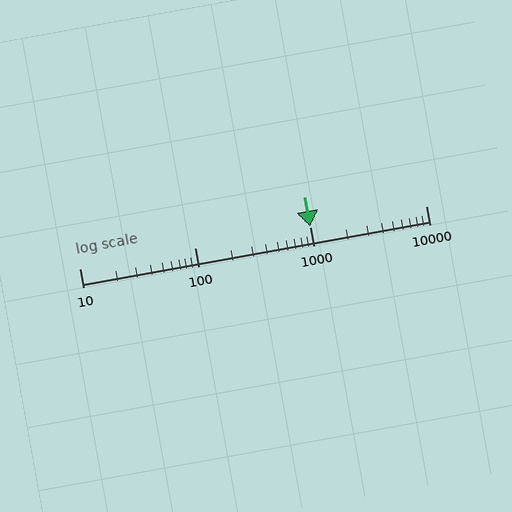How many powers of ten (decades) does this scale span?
The scale spans 3 decades, from 10 to 10000.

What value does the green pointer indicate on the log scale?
The pointer indicates approximately 1000.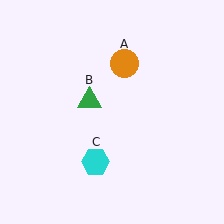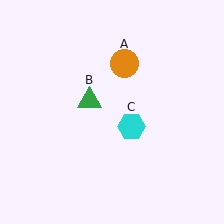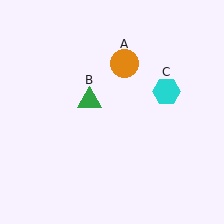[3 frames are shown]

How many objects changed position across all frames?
1 object changed position: cyan hexagon (object C).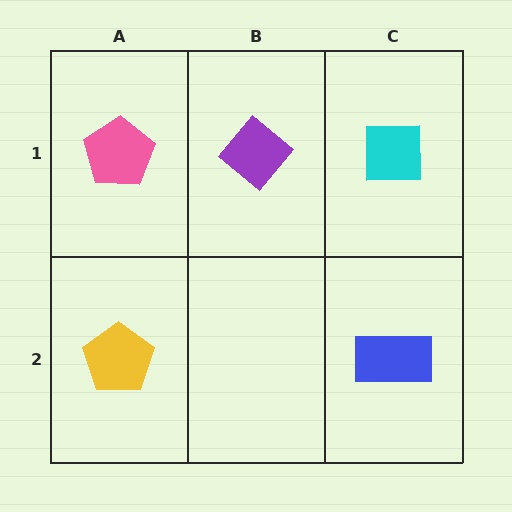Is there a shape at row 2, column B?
No, that cell is empty.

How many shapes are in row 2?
2 shapes.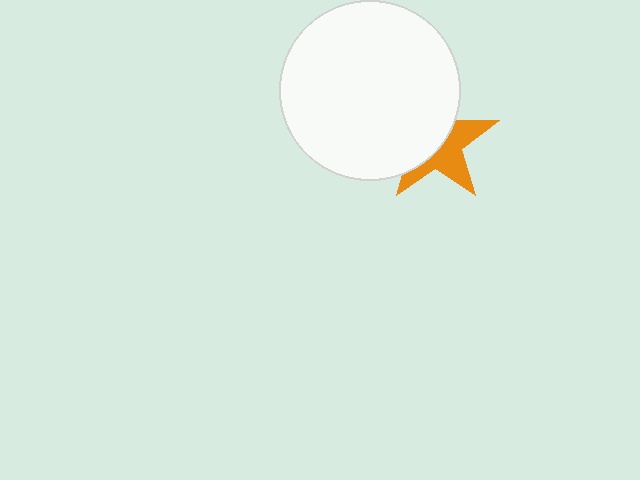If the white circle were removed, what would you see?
You would see the complete orange star.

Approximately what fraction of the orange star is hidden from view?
Roughly 54% of the orange star is hidden behind the white circle.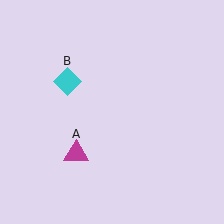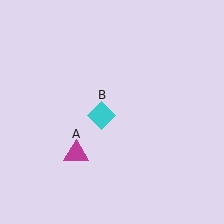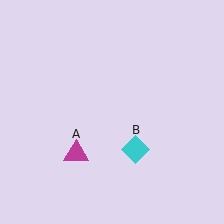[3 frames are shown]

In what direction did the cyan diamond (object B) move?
The cyan diamond (object B) moved down and to the right.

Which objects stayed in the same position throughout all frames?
Magenta triangle (object A) remained stationary.